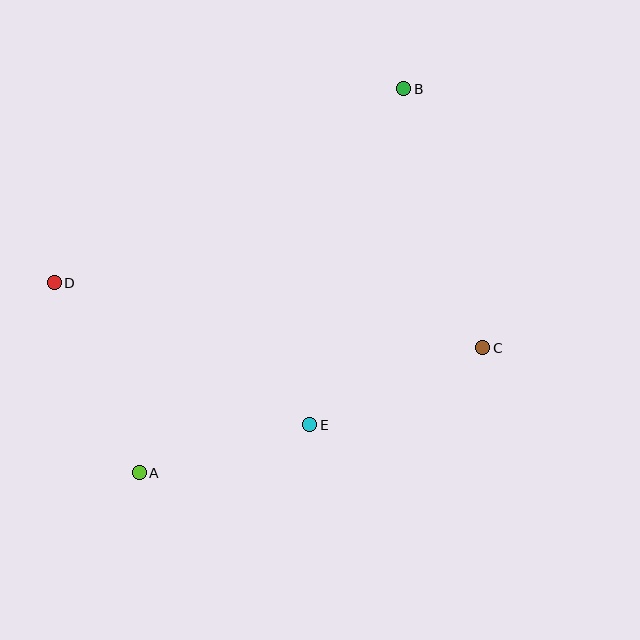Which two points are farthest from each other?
Points A and B are farthest from each other.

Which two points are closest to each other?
Points A and E are closest to each other.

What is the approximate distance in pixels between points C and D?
The distance between C and D is approximately 433 pixels.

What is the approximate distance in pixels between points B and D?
The distance between B and D is approximately 400 pixels.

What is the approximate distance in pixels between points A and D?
The distance between A and D is approximately 208 pixels.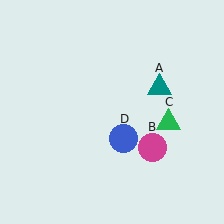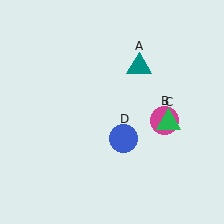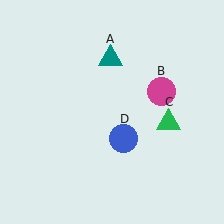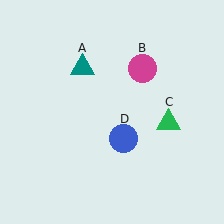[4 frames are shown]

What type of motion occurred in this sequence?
The teal triangle (object A), magenta circle (object B) rotated counterclockwise around the center of the scene.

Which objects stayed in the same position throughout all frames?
Green triangle (object C) and blue circle (object D) remained stationary.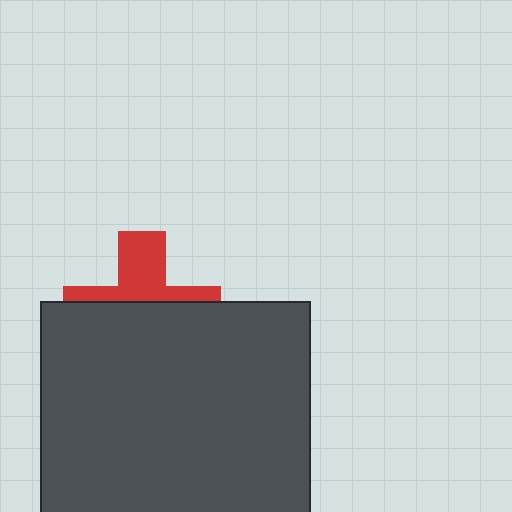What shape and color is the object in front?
The object in front is a dark gray square.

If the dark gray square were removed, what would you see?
You would see the complete red cross.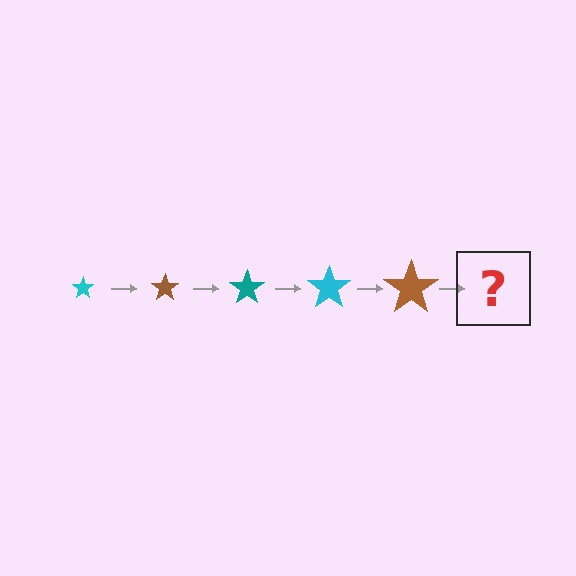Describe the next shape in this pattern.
It should be a teal star, larger than the previous one.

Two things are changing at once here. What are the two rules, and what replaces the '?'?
The two rules are that the star grows larger each step and the color cycles through cyan, brown, and teal. The '?' should be a teal star, larger than the previous one.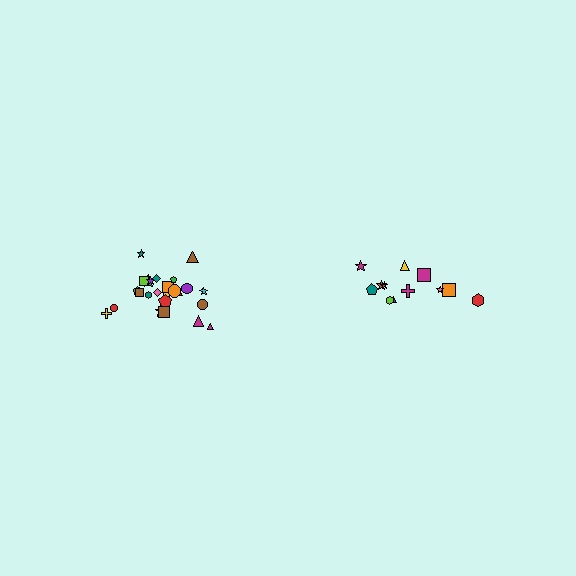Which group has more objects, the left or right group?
The left group.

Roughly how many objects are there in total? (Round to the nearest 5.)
Roughly 35 objects in total.